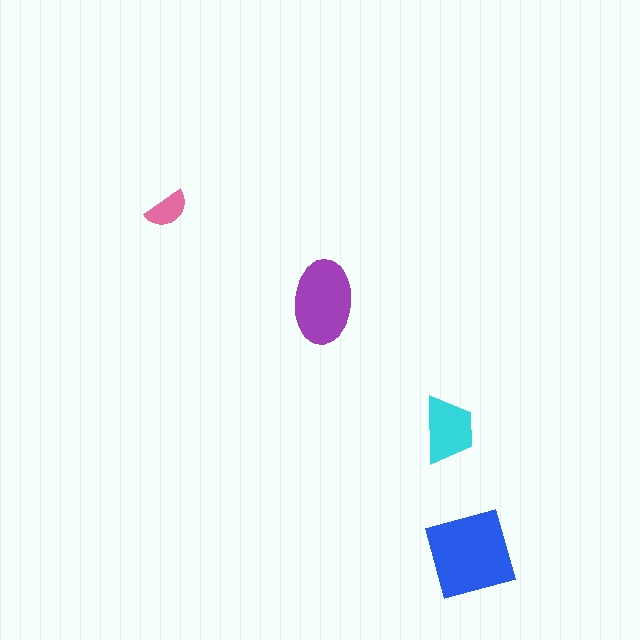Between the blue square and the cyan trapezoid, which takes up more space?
The blue square.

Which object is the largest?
The blue square.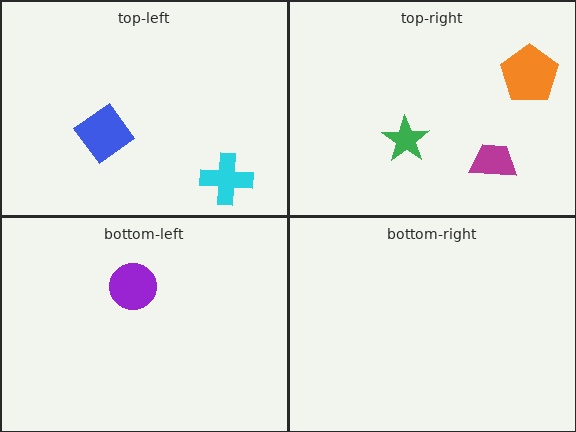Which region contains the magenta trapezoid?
The top-right region.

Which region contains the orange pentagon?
The top-right region.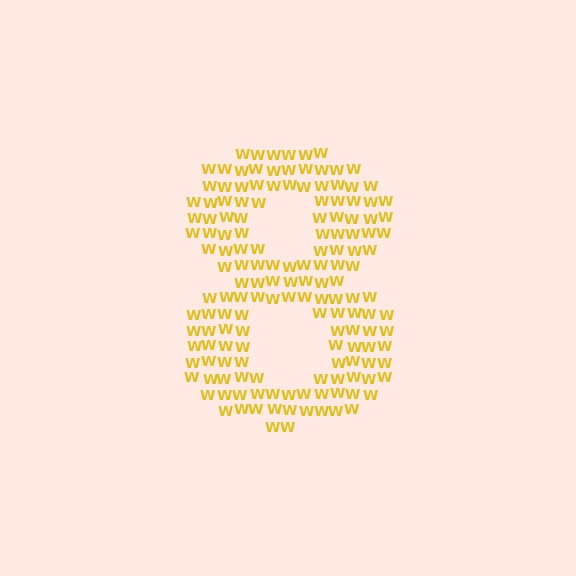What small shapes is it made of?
It is made of small letter W's.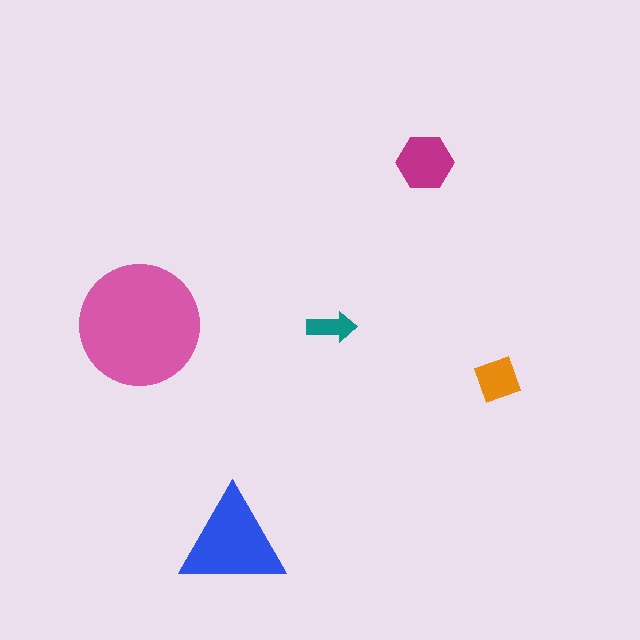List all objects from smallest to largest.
The teal arrow, the orange diamond, the magenta hexagon, the blue triangle, the pink circle.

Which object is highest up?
The magenta hexagon is topmost.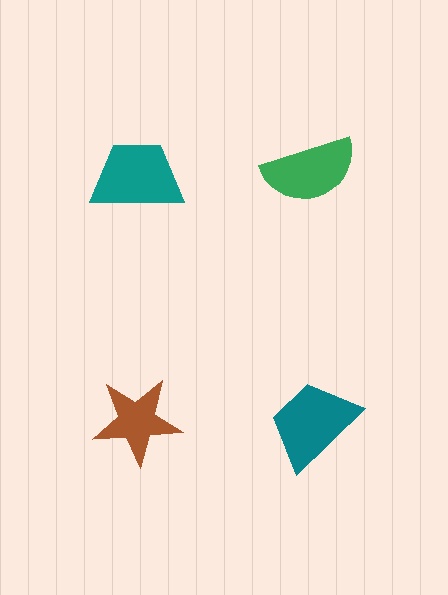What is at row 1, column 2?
A green semicircle.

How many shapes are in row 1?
2 shapes.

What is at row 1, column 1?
A teal trapezoid.